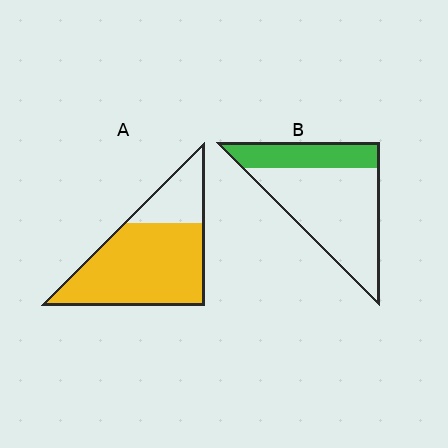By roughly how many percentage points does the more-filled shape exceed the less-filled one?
By roughly 45 percentage points (A over B).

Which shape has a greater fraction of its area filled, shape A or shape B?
Shape A.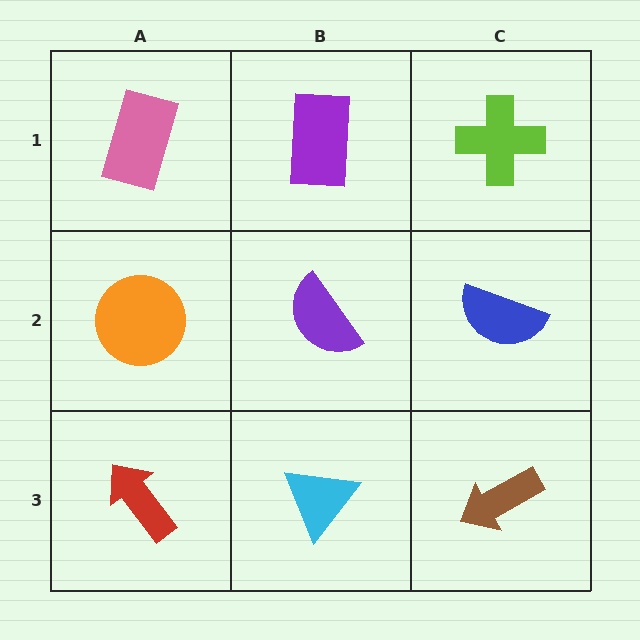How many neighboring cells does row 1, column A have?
2.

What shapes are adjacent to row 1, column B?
A purple semicircle (row 2, column B), a pink rectangle (row 1, column A), a lime cross (row 1, column C).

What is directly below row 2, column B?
A cyan triangle.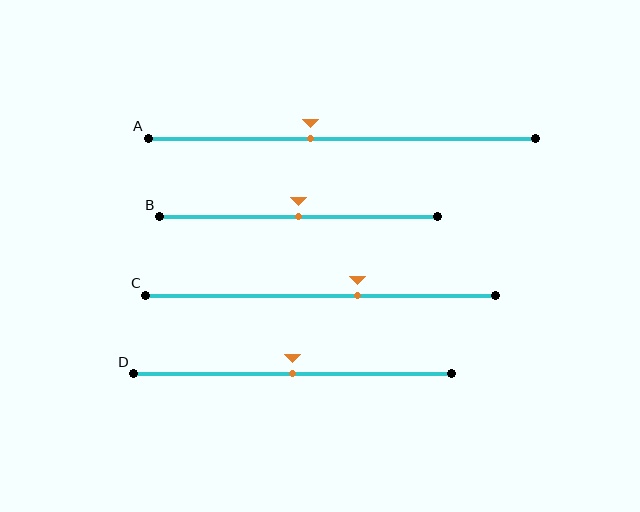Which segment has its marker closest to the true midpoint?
Segment B has its marker closest to the true midpoint.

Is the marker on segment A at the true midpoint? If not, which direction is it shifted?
No, the marker on segment A is shifted to the left by about 8% of the segment length.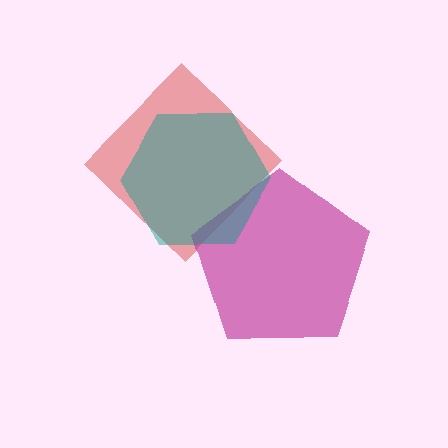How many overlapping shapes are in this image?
There are 3 overlapping shapes in the image.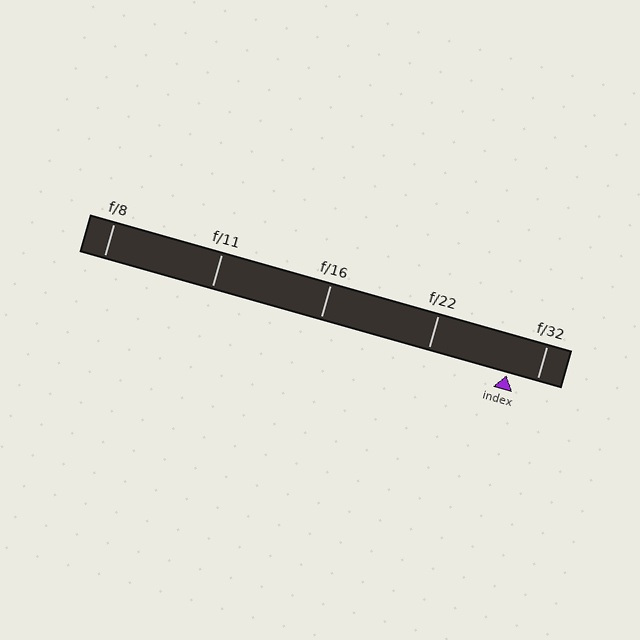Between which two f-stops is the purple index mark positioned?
The index mark is between f/22 and f/32.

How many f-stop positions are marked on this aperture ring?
There are 5 f-stop positions marked.